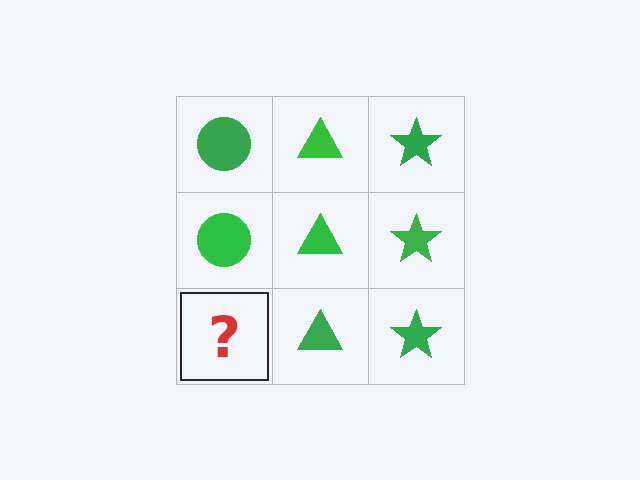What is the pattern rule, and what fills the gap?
The rule is that each column has a consistent shape. The gap should be filled with a green circle.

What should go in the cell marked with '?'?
The missing cell should contain a green circle.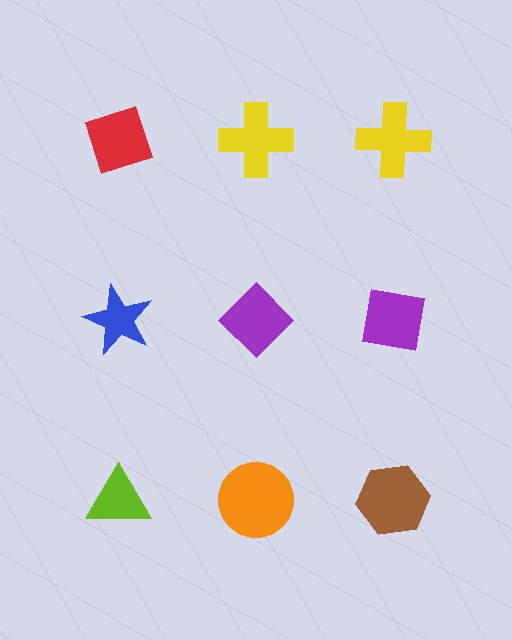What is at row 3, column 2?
An orange circle.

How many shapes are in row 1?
3 shapes.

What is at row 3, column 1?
A lime triangle.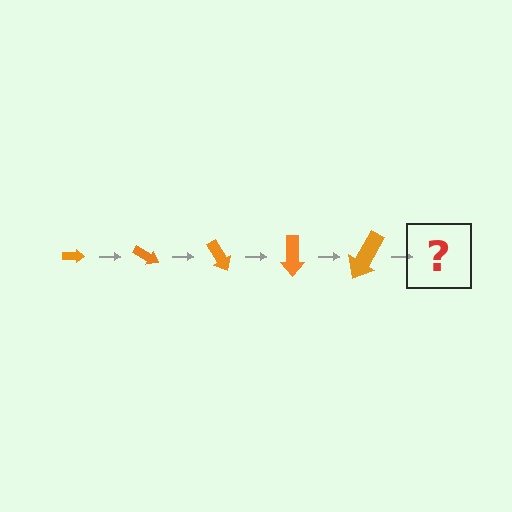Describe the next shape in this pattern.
It should be an arrow, larger than the previous one and rotated 150 degrees from the start.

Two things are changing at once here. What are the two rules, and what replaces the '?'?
The two rules are that the arrow grows larger each step and it rotates 30 degrees each step. The '?' should be an arrow, larger than the previous one and rotated 150 degrees from the start.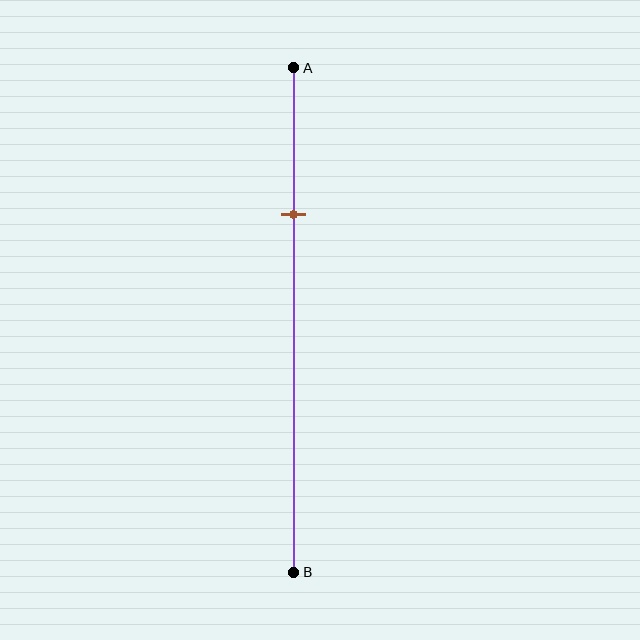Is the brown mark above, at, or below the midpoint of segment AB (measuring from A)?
The brown mark is above the midpoint of segment AB.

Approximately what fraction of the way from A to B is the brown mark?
The brown mark is approximately 30% of the way from A to B.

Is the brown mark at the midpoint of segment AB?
No, the mark is at about 30% from A, not at the 50% midpoint.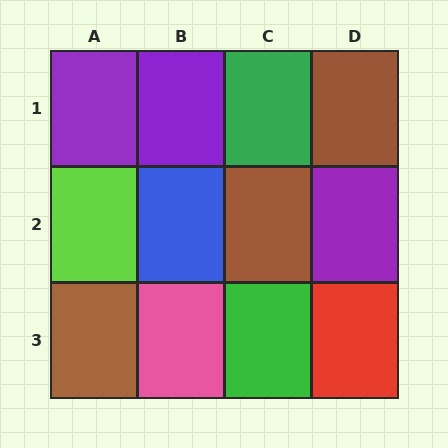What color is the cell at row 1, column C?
Green.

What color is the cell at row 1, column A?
Purple.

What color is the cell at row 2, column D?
Purple.